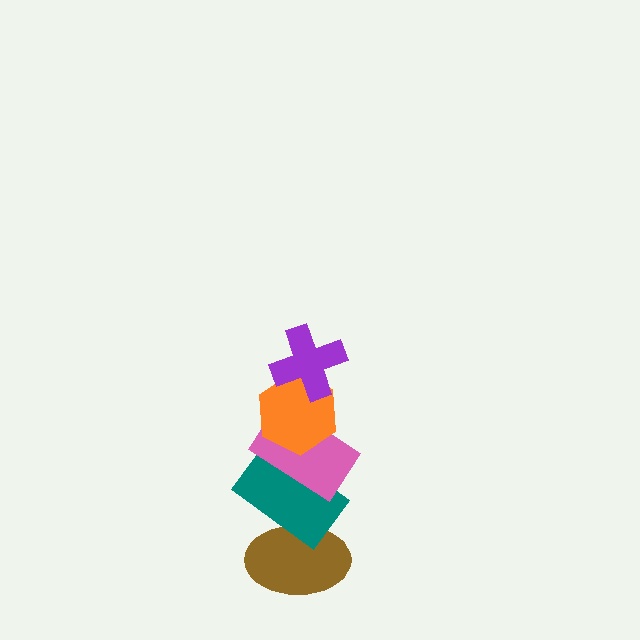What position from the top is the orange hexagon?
The orange hexagon is 2nd from the top.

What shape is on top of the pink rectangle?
The orange hexagon is on top of the pink rectangle.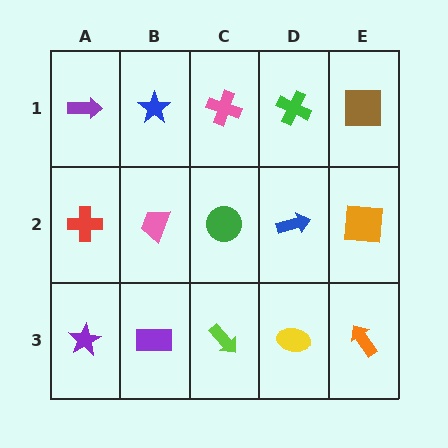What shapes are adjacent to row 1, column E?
An orange square (row 2, column E), a green cross (row 1, column D).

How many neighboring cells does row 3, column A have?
2.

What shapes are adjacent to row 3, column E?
An orange square (row 2, column E), a yellow ellipse (row 3, column D).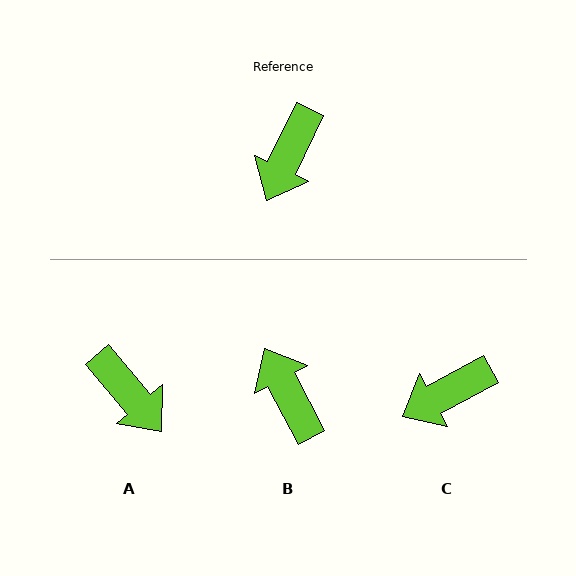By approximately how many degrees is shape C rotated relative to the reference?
Approximately 36 degrees clockwise.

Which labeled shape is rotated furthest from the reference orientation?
B, about 126 degrees away.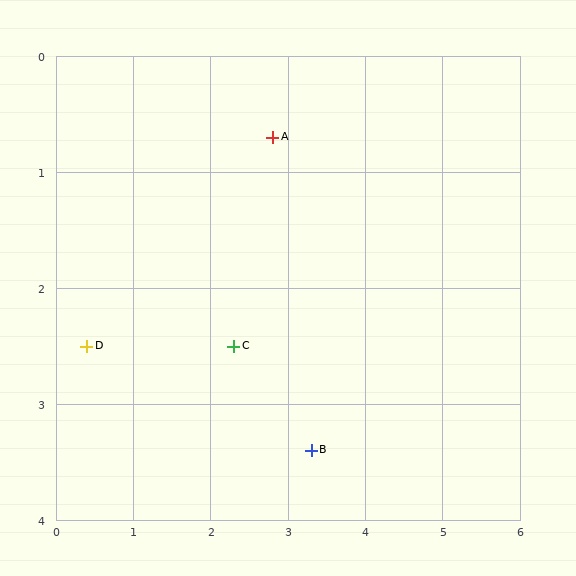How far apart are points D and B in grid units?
Points D and B are about 3.0 grid units apart.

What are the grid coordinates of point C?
Point C is at approximately (2.3, 2.5).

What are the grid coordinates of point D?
Point D is at approximately (0.4, 2.5).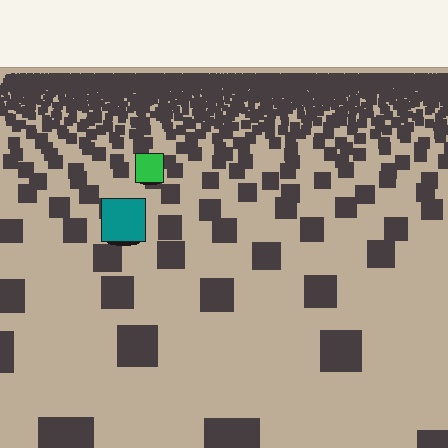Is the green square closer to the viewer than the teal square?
No. The teal square is closer — you can tell from the texture gradient: the ground texture is coarser near it.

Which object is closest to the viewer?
The teal square is closest. The texture marks near it are larger and more spread out.